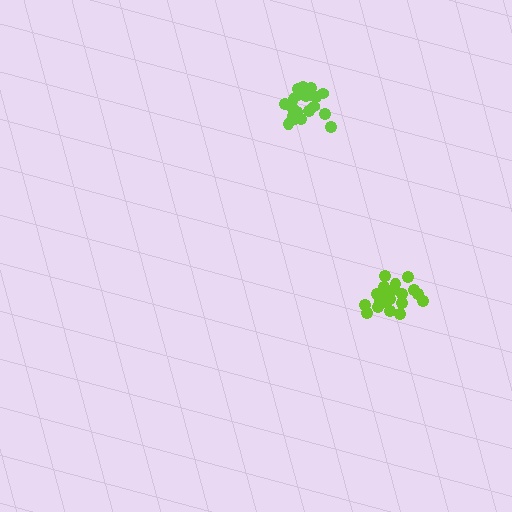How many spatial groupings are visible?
There are 2 spatial groupings.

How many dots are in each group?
Group 1: 21 dots, Group 2: 21 dots (42 total).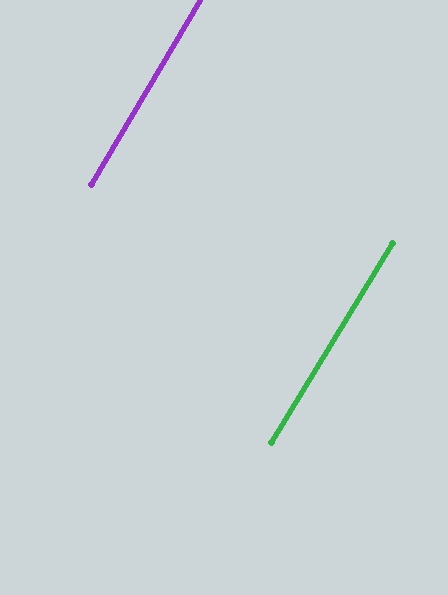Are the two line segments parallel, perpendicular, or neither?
Parallel — their directions differ by only 0.7°.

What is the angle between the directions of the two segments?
Approximately 1 degree.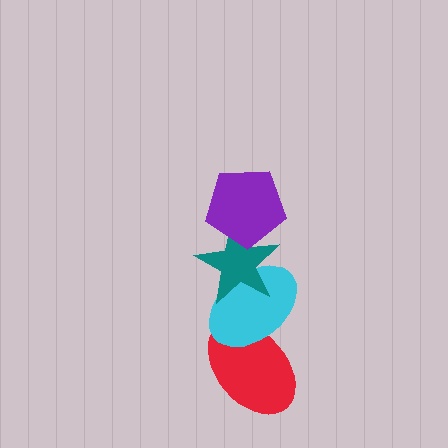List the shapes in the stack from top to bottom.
From top to bottom: the purple pentagon, the teal star, the cyan ellipse, the red ellipse.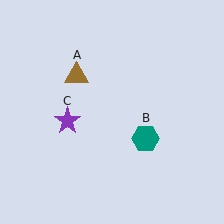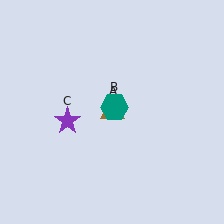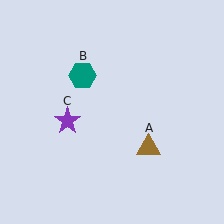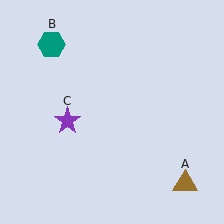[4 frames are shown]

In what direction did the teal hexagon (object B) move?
The teal hexagon (object B) moved up and to the left.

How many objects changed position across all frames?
2 objects changed position: brown triangle (object A), teal hexagon (object B).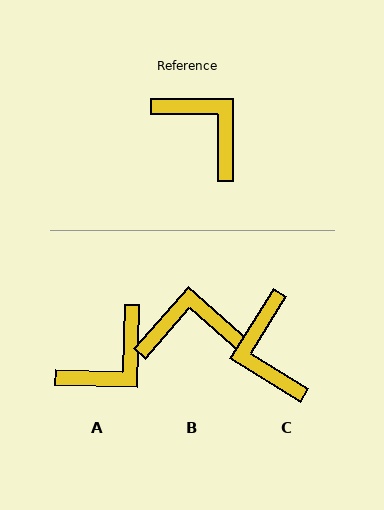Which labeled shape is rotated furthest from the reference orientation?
C, about 148 degrees away.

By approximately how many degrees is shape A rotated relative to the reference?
Approximately 92 degrees clockwise.